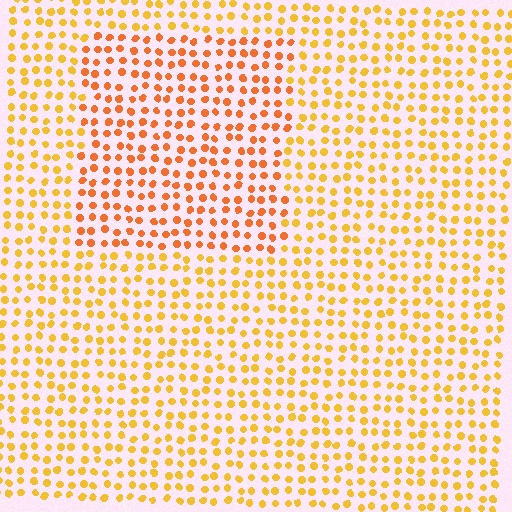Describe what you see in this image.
The image is filled with small yellow elements in a uniform arrangement. A rectangle-shaped region is visible where the elements are tinted to a slightly different hue, forming a subtle color boundary.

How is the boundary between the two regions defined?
The boundary is defined purely by a slight shift in hue (about 25 degrees). Spacing, size, and orientation are identical on both sides.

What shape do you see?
I see a rectangle.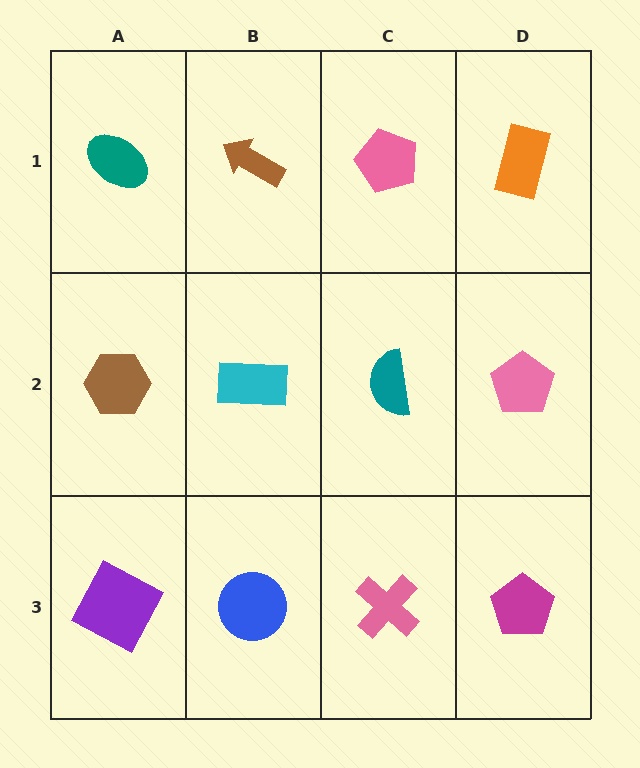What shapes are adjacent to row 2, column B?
A brown arrow (row 1, column B), a blue circle (row 3, column B), a brown hexagon (row 2, column A), a teal semicircle (row 2, column C).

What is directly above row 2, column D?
An orange rectangle.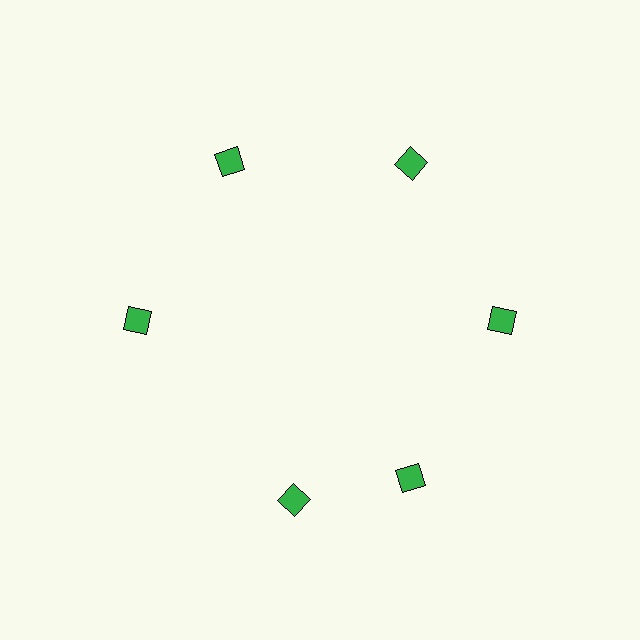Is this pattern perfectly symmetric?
No. The 6 green diamonds are arranged in a ring, but one element near the 7 o'clock position is rotated out of alignment along the ring, breaking the 6-fold rotational symmetry.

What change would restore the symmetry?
The symmetry would be restored by rotating it back into even spacing with its neighbors so that all 6 diamonds sit at equal angles and equal distance from the center.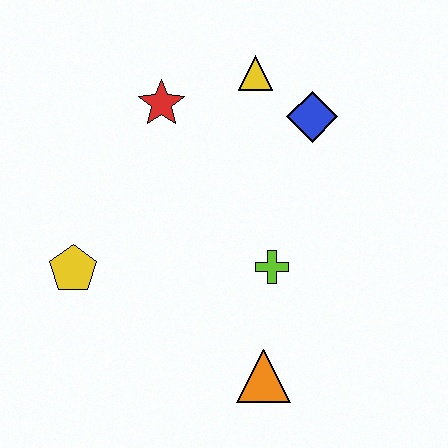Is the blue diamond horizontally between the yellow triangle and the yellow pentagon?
No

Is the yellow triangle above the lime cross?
Yes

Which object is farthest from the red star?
The orange triangle is farthest from the red star.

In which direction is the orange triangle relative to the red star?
The orange triangle is below the red star.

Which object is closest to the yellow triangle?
The blue diamond is closest to the yellow triangle.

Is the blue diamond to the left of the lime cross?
No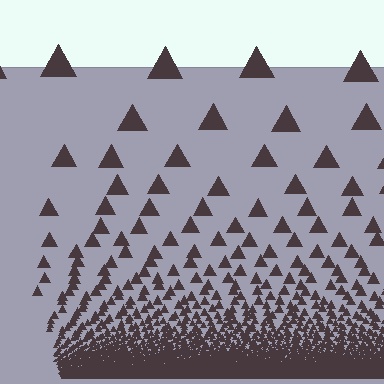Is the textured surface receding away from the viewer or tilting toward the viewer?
The surface appears to tilt toward the viewer. Texture elements get larger and sparser toward the top.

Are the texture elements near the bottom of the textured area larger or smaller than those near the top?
Smaller. The gradient is inverted — elements near the bottom are smaller and denser.